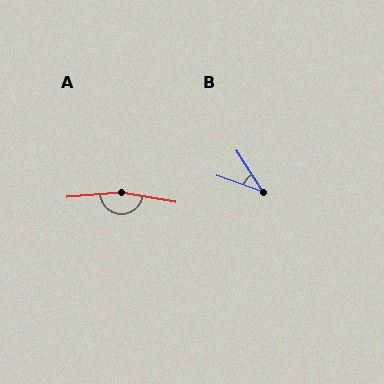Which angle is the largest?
A, at approximately 166 degrees.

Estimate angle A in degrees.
Approximately 166 degrees.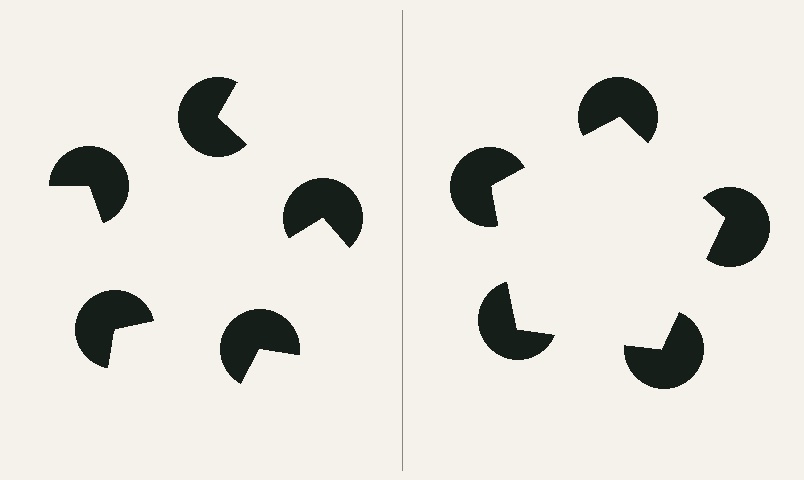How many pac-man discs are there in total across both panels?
10 — 5 on each side.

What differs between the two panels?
The pac-man discs are positioned identically on both sides; only the wedge orientations differ. On the right they align to a pentagon; on the left they are misaligned.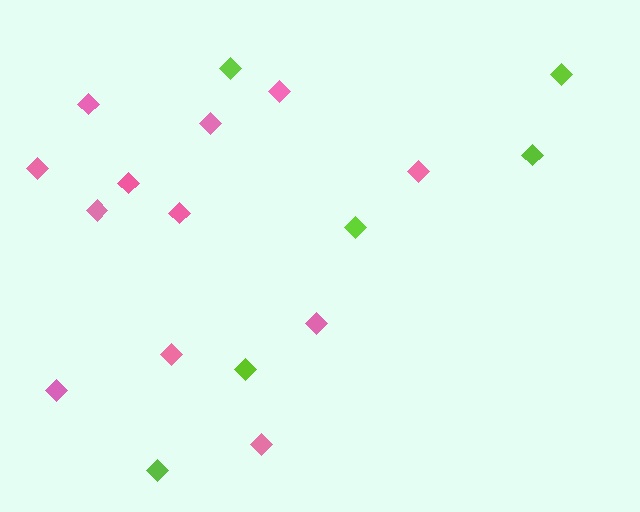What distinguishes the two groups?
There are 2 groups: one group of lime diamonds (6) and one group of pink diamonds (12).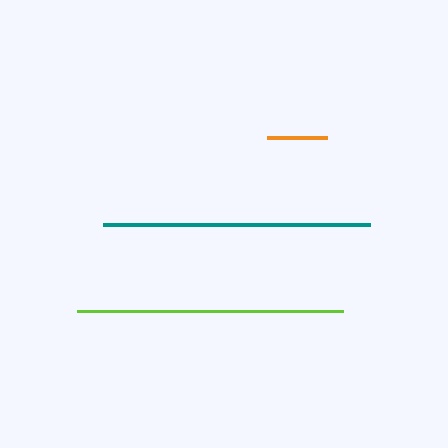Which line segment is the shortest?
The orange line is the shortest at approximately 61 pixels.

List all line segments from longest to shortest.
From longest to shortest: teal, lime, orange.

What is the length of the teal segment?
The teal segment is approximately 267 pixels long.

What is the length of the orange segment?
The orange segment is approximately 61 pixels long.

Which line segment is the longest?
The teal line is the longest at approximately 267 pixels.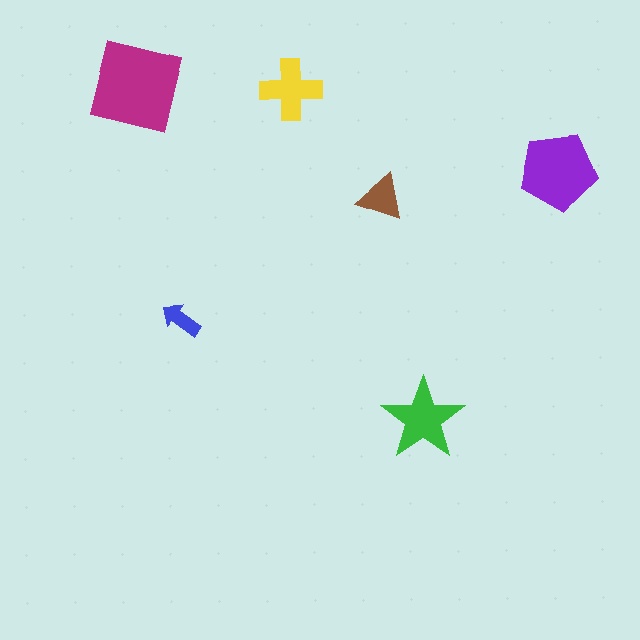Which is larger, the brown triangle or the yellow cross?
The yellow cross.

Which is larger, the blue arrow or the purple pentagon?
The purple pentagon.